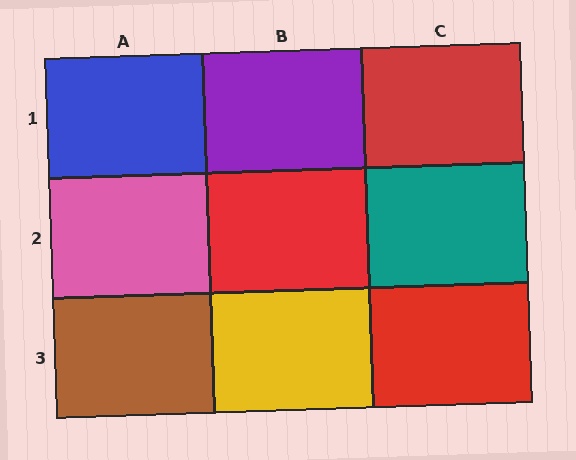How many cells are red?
3 cells are red.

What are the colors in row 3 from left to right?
Brown, yellow, red.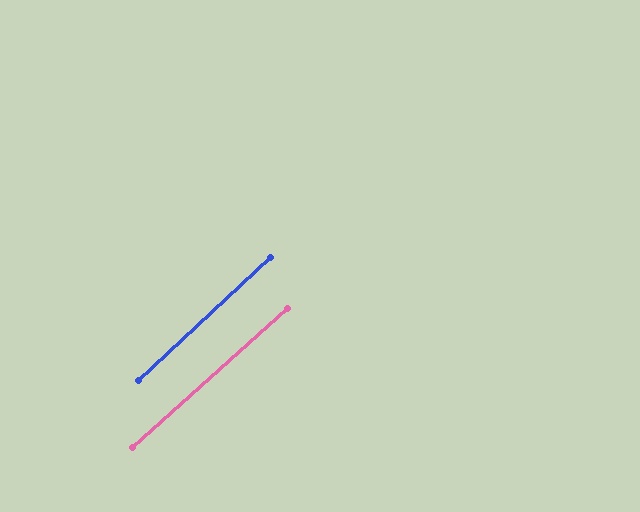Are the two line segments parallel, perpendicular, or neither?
Parallel — their directions differ by only 0.9°.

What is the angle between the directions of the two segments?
Approximately 1 degree.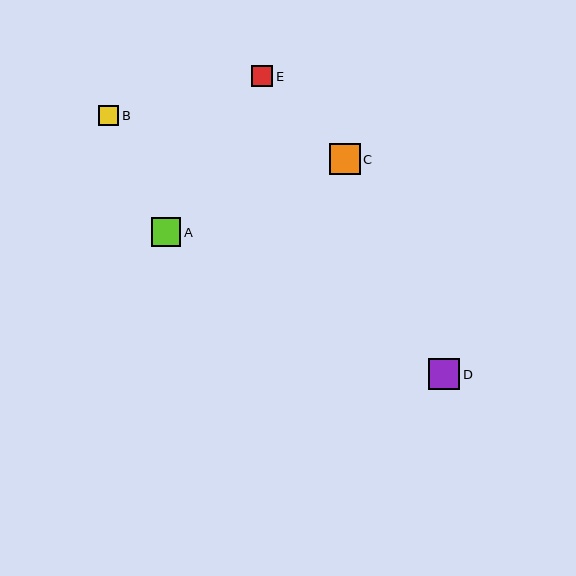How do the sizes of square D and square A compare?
Square D and square A are approximately the same size.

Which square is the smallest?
Square B is the smallest with a size of approximately 20 pixels.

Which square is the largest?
Square D is the largest with a size of approximately 31 pixels.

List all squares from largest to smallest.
From largest to smallest: D, C, A, E, B.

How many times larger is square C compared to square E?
Square C is approximately 1.4 times the size of square E.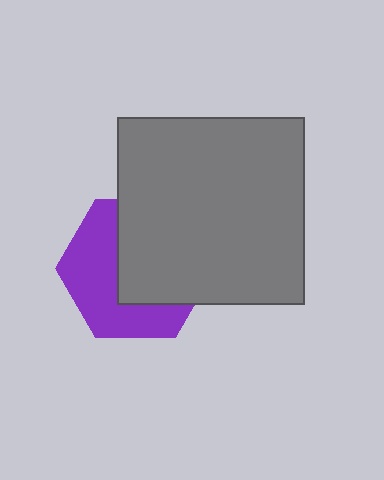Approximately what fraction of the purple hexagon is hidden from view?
Roughly 52% of the purple hexagon is hidden behind the gray square.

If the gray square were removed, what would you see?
You would see the complete purple hexagon.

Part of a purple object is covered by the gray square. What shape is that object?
It is a hexagon.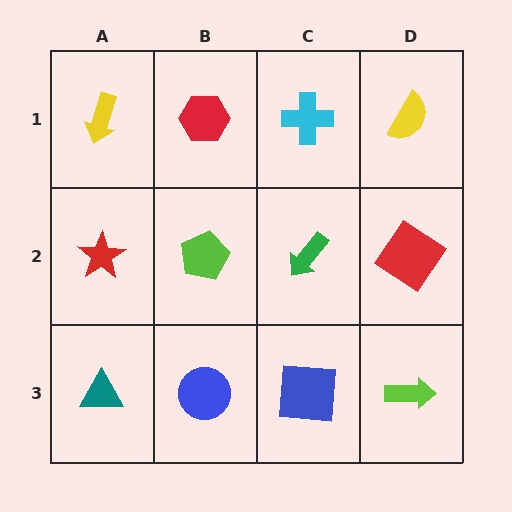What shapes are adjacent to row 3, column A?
A red star (row 2, column A), a blue circle (row 3, column B).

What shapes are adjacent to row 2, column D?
A yellow semicircle (row 1, column D), a lime arrow (row 3, column D), a green arrow (row 2, column C).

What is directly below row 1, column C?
A green arrow.